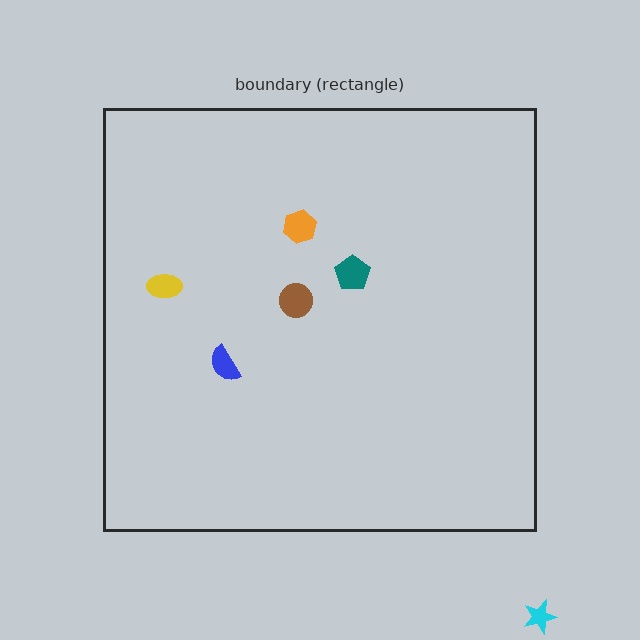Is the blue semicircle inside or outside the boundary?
Inside.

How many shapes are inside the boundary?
5 inside, 1 outside.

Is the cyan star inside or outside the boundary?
Outside.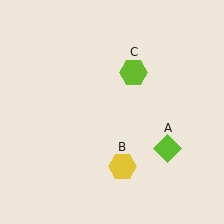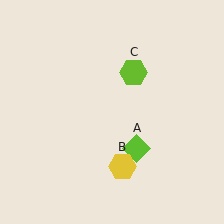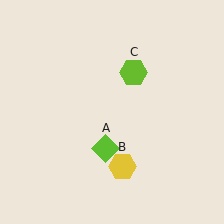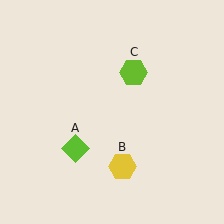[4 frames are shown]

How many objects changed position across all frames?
1 object changed position: lime diamond (object A).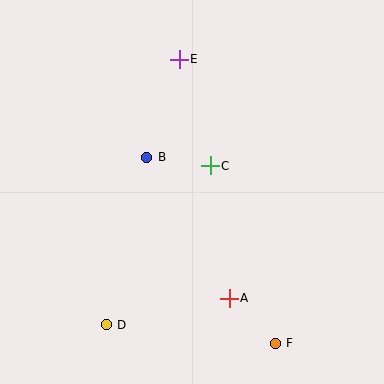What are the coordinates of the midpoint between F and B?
The midpoint between F and B is at (211, 250).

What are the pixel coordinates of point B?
Point B is at (147, 157).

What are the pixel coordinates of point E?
Point E is at (179, 59).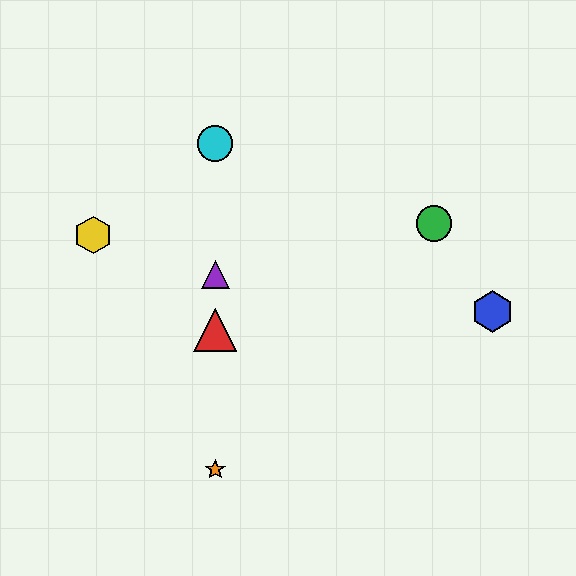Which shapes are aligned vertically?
The red triangle, the purple triangle, the orange star, the cyan circle are aligned vertically.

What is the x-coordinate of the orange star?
The orange star is at x≈215.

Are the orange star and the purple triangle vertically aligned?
Yes, both are at x≈215.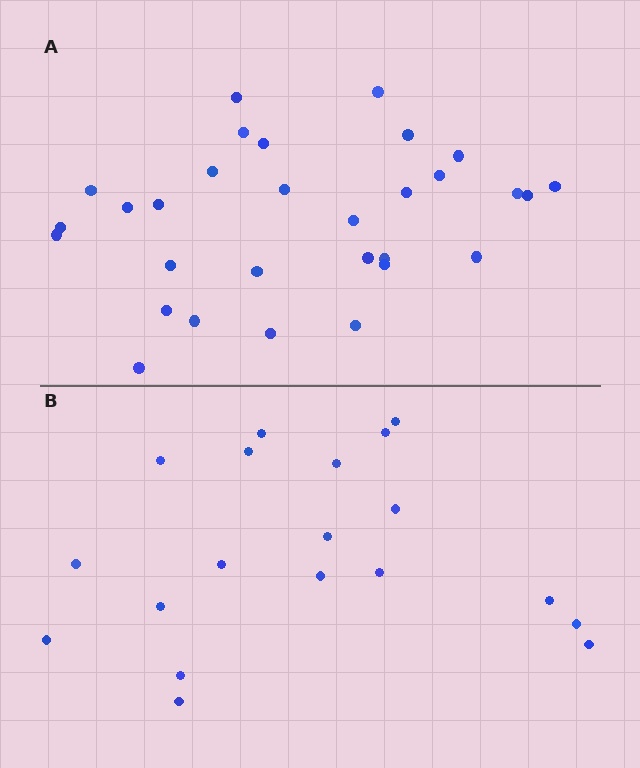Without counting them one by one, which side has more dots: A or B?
Region A (the top region) has more dots.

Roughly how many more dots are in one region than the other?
Region A has roughly 12 or so more dots than region B.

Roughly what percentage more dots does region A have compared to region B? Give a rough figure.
About 60% more.